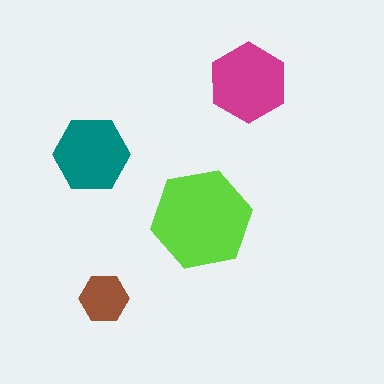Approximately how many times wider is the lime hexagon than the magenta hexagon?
About 1.5 times wider.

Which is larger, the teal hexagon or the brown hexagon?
The teal one.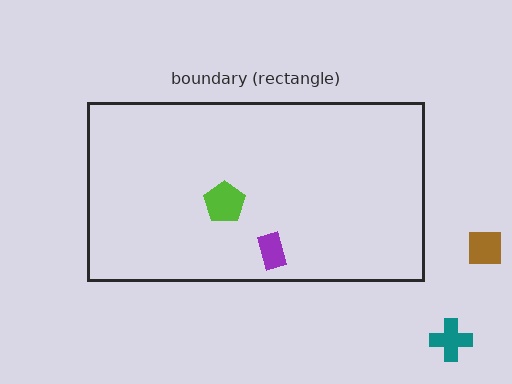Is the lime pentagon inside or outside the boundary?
Inside.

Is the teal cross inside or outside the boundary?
Outside.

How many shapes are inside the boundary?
2 inside, 2 outside.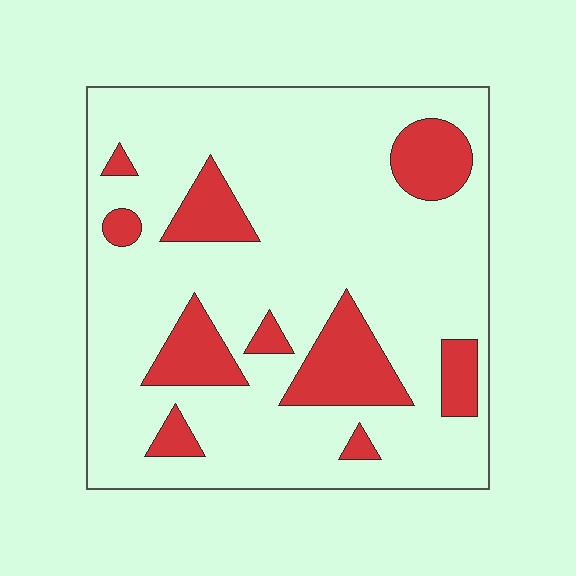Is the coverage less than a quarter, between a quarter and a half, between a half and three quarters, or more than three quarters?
Less than a quarter.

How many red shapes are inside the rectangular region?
10.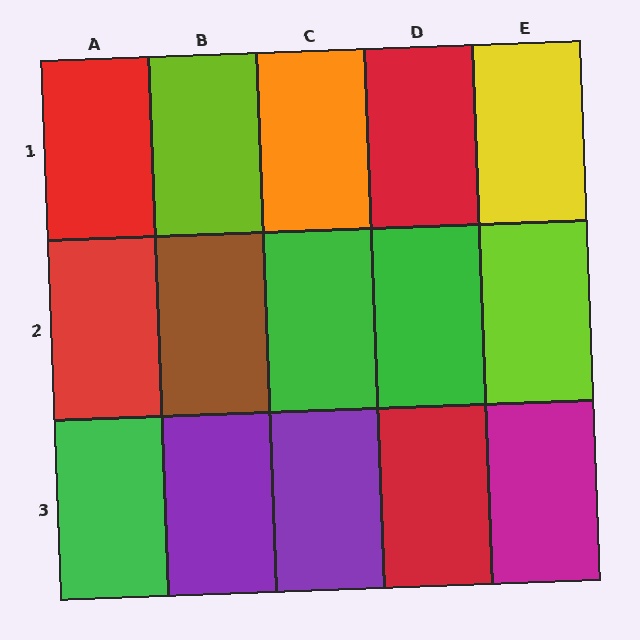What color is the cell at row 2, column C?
Green.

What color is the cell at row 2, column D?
Green.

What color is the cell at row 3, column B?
Purple.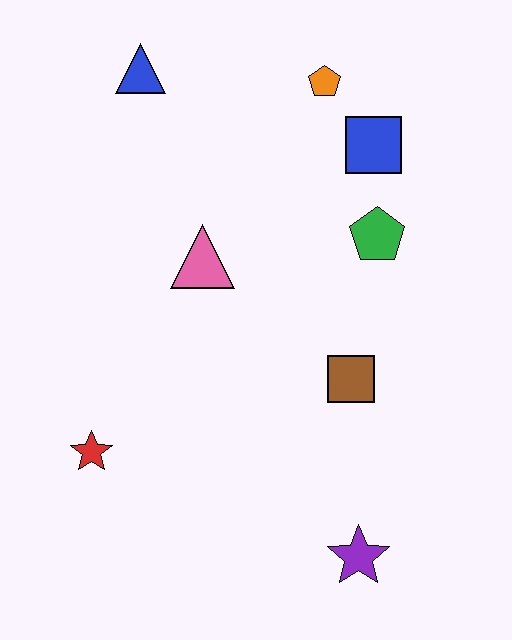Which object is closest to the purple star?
The brown square is closest to the purple star.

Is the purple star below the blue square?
Yes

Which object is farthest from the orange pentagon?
The purple star is farthest from the orange pentagon.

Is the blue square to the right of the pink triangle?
Yes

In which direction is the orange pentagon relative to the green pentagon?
The orange pentagon is above the green pentagon.